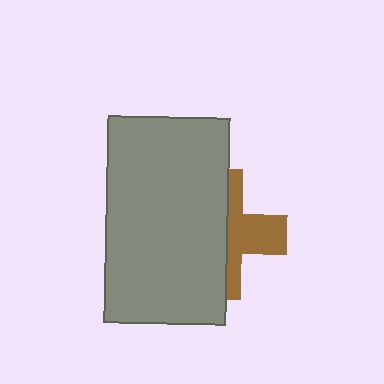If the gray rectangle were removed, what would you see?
You would see the complete brown cross.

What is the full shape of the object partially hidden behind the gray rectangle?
The partially hidden object is a brown cross.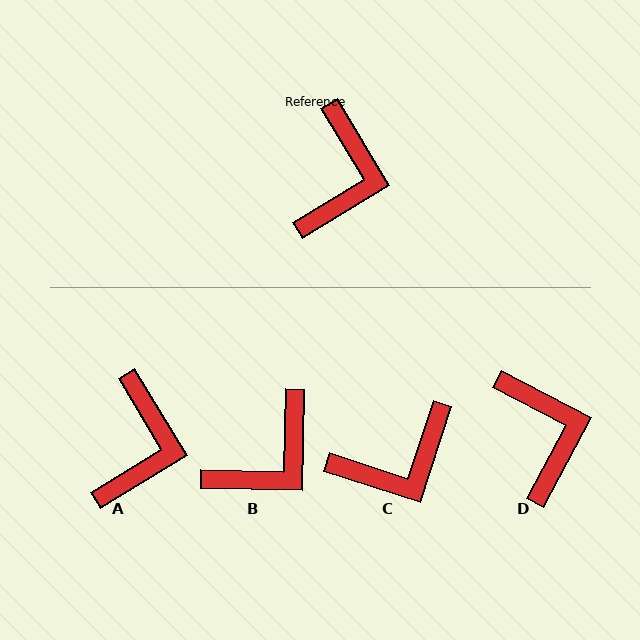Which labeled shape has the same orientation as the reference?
A.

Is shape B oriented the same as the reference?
No, it is off by about 33 degrees.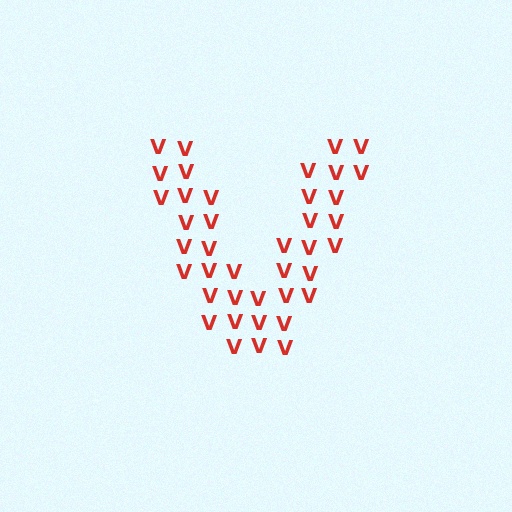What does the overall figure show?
The overall figure shows the letter V.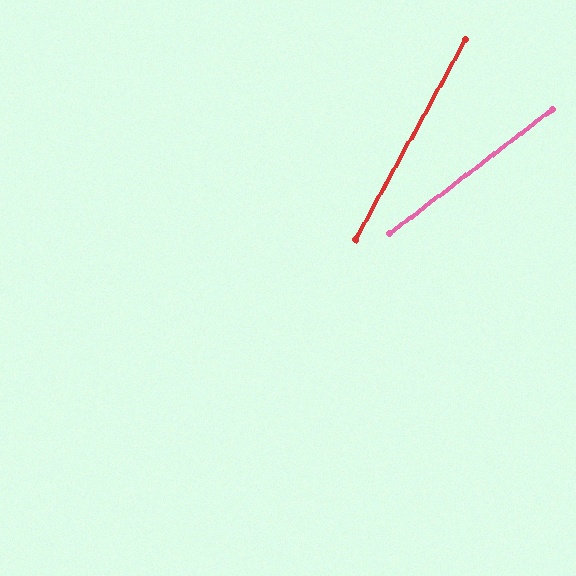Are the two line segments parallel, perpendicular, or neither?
Neither parallel nor perpendicular — they differ by about 24°.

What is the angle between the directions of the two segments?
Approximately 24 degrees.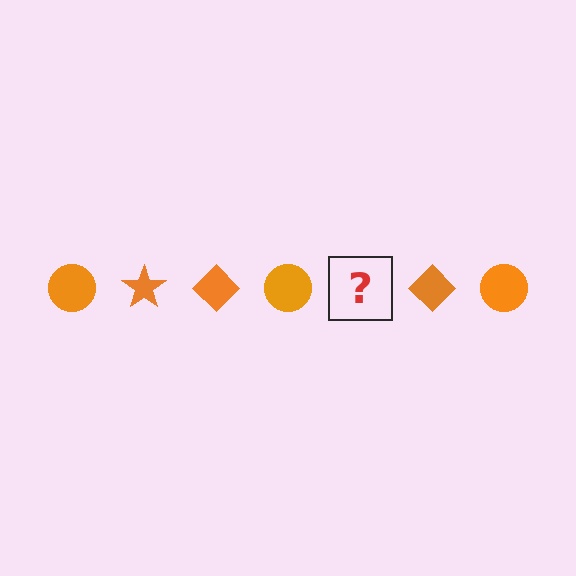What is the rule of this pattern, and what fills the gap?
The rule is that the pattern cycles through circle, star, diamond shapes in orange. The gap should be filled with an orange star.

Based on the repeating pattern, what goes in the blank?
The blank should be an orange star.